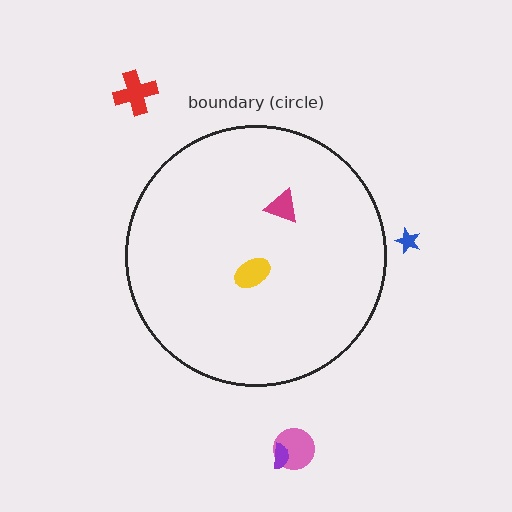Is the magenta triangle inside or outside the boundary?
Inside.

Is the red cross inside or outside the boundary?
Outside.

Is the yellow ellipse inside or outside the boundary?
Inside.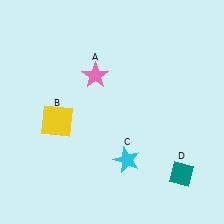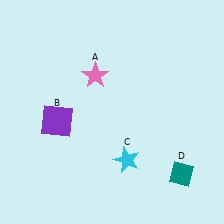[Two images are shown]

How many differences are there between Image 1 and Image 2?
There is 1 difference between the two images.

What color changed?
The square (B) changed from yellow in Image 1 to purple in Image 2.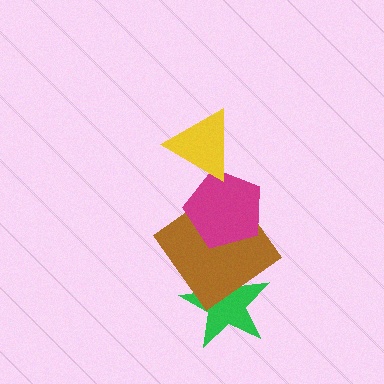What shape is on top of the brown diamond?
The magenta pentagon is on top of the brown diamond.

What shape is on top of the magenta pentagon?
The yellow triangle is on top of the magenta pentagon.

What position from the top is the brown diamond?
The brown diamond is 3rd from the top.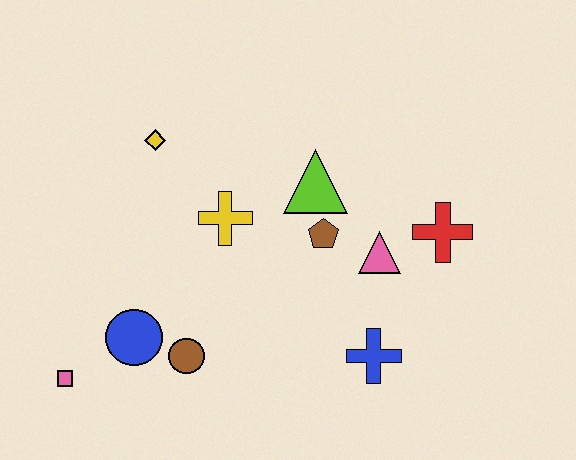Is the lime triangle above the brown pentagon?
Yes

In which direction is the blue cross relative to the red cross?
The blue cross is below the red cross.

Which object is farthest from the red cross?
The pink square is farthest from the red cross.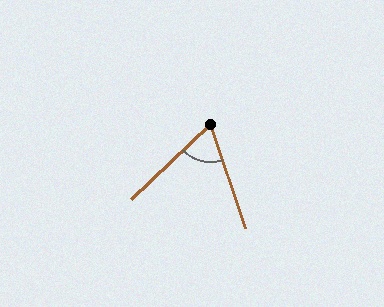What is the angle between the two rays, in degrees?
Approximately 66 degrees.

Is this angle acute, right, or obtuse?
It is acute.